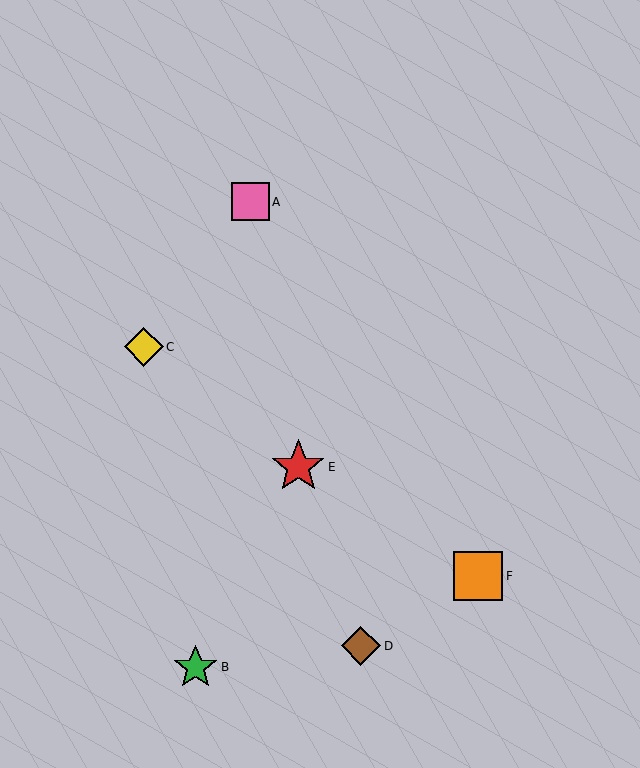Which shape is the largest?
The red star (labeled E) is the largest.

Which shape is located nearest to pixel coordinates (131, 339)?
The yellow diamond (labeled C) at (144, 347) is nearest to that location.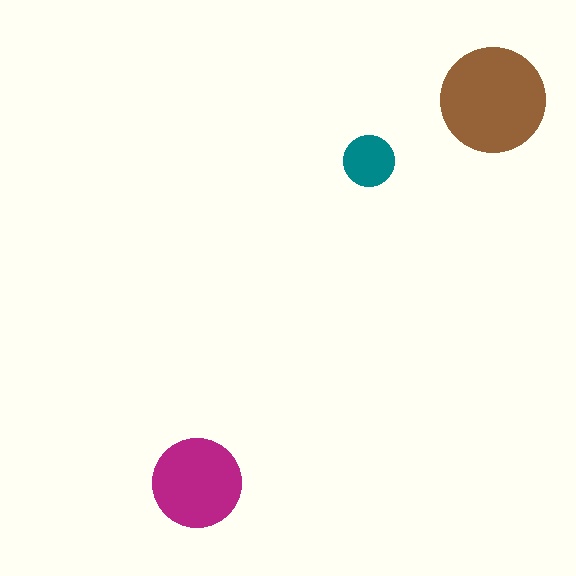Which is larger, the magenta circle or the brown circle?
The brown one.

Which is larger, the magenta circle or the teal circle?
The magenta one.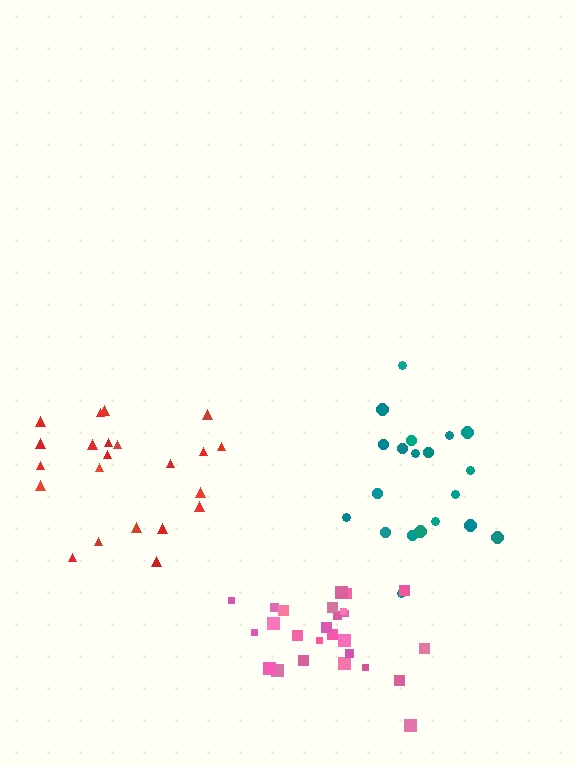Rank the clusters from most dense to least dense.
pink, teal, red.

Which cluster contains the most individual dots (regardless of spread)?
Pink (26).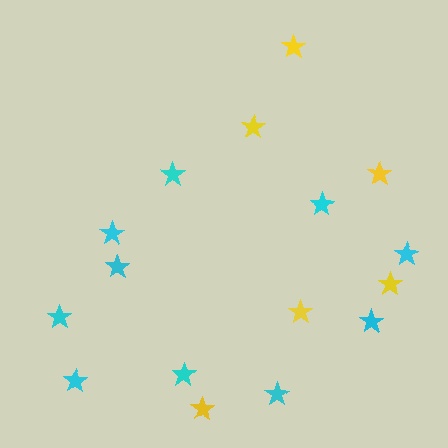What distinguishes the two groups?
There are 2 groups: one group of yellow stars (6) and one group of cyan stars (10).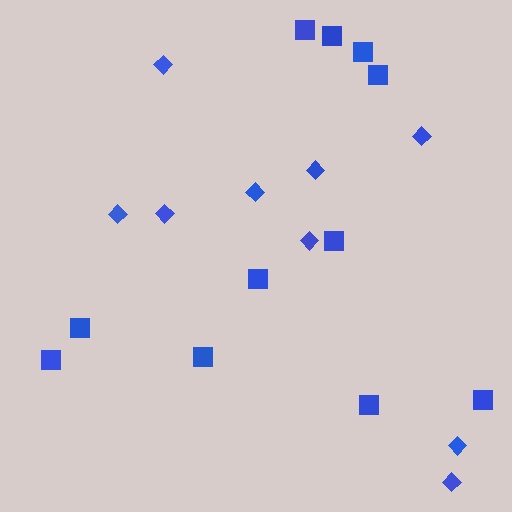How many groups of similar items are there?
There are 2 groups: one group of squares (11) and one group of diamonds (9).